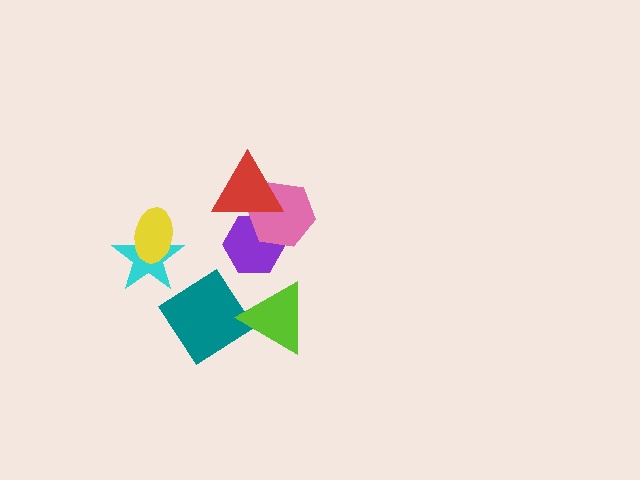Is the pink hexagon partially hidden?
Yes, it is partially covered by another shape.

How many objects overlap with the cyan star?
1 object overlaps with the cyan star.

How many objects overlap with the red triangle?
2 objects overlap with the red triangle.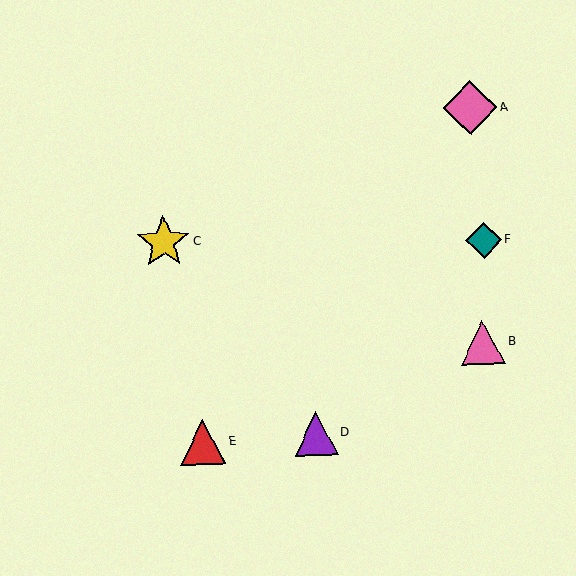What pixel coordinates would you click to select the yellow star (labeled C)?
Click at (163, 242) to select the yellow star C.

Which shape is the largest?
The pink diamond (labeled A) is the largest.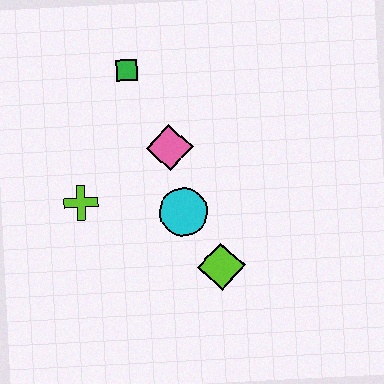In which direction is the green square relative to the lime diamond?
The green square is above the lime diamond.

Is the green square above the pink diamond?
Yes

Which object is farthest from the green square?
The lime diamond is farthest from the green square.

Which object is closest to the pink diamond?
The cyan circle is closest to the pink diamond.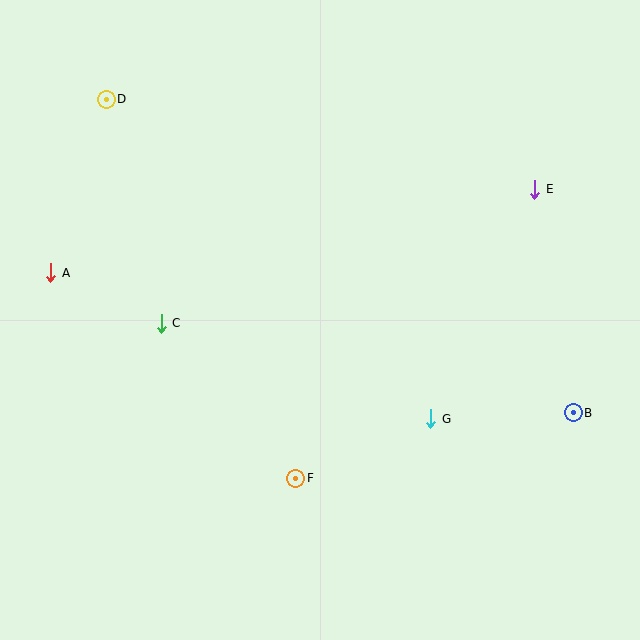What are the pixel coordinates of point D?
Point D is at (106, 99).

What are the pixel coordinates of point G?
Point G is at (431, 419).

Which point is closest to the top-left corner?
Point D is closest to the top-left corner.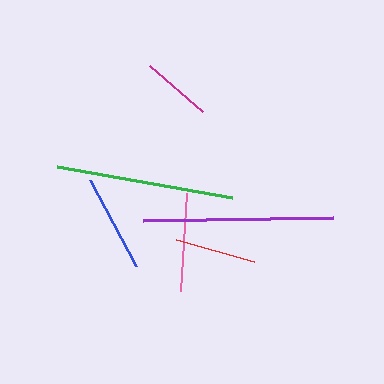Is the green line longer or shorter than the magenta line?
The green line is longer than the magenta line.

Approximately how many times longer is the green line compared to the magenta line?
The green line is approximately 2.5 times the length of the magenta line.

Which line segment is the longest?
The purple line is the longest at approximately 190 pixels.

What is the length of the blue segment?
The blue segment is approximately 98 pixels long.